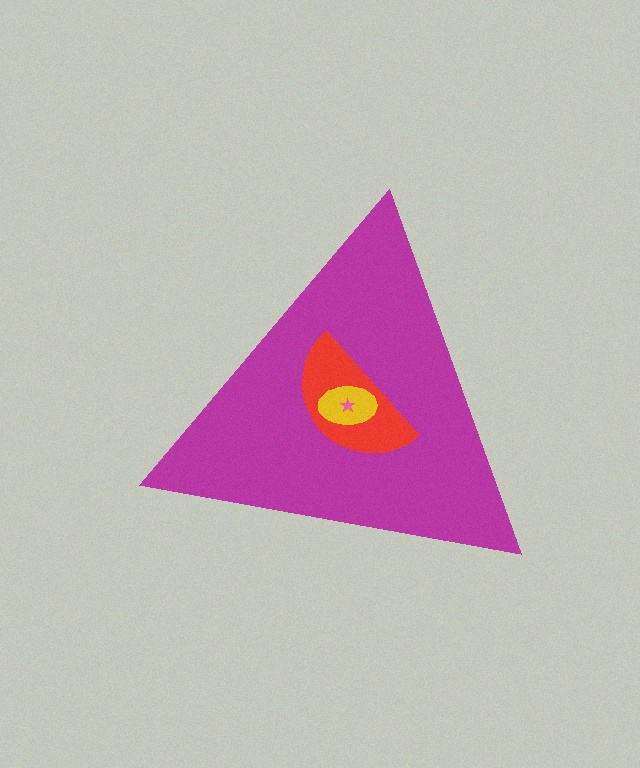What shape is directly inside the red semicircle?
The yellow ellipse.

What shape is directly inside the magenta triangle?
The red semicircle.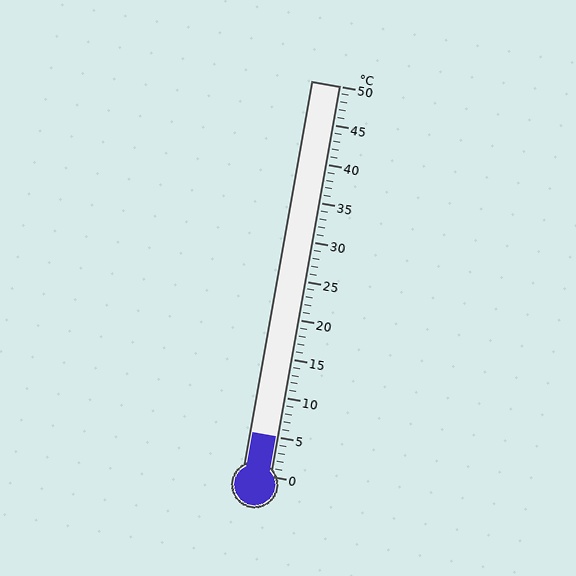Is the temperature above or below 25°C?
The temperature is below 25°C.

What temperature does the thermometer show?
The thermometer shows approximately 5°C.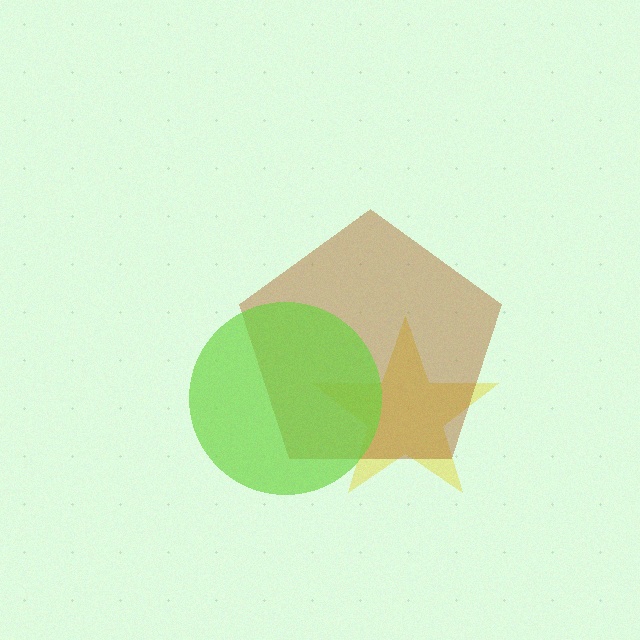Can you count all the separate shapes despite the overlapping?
Yes, there are 3 separate shapes.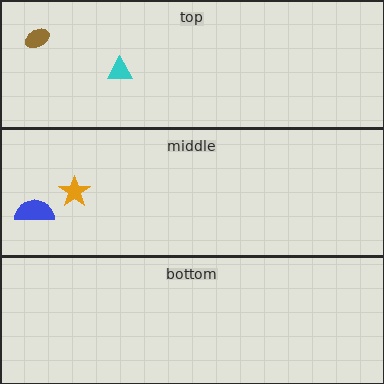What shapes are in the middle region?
The orange star, the blue semicircle.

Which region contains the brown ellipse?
The top region.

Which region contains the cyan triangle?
The top region.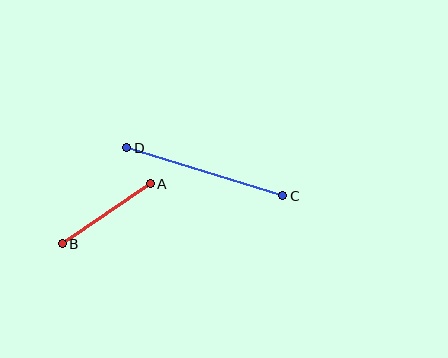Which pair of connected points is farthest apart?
Points C and D are farthest apart.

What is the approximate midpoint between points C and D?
The midpoint is at approximately (205, 172) pixels.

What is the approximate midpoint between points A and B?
The midpoint is at approximately (106, 214) pixels.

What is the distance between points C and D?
The distance is approximately 163 pixels.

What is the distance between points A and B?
The distance is approximately 106 pixels.